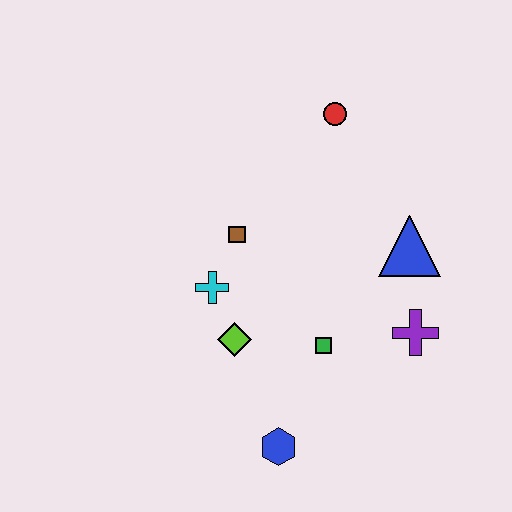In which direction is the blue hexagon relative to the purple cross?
The blue hexagon is to the left of the purple cross.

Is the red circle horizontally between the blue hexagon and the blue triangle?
Yes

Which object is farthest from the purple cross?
The red circle is farthest from the purple cross.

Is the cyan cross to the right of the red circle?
No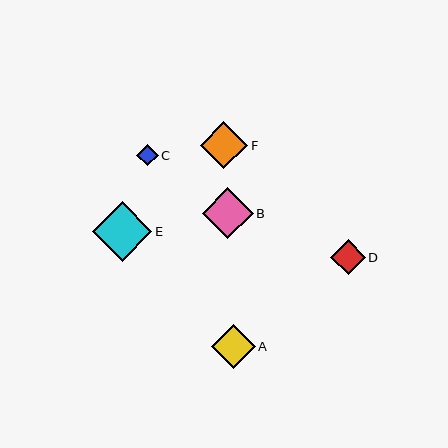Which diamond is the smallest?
Diamond C is the smallest with a size of approximately 22 pixels.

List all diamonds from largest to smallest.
From largest to smallest: E, B, F, A, D, C.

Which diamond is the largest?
Diamond E is the largest with a size of approximately 60 pixels.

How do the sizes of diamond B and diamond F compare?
Diamond B and diamond F are approximately the same size.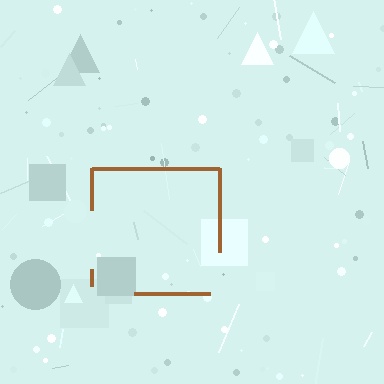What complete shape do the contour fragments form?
The contour fragments form a square.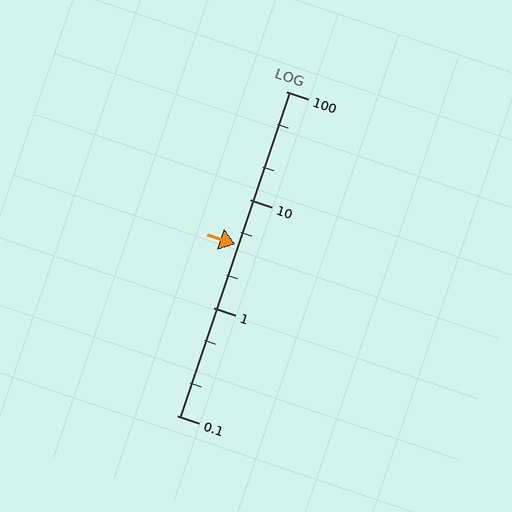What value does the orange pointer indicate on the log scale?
The pointer indicates approximately 3.8.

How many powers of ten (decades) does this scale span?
The scale spans 3 decades, from 0.1 to 100.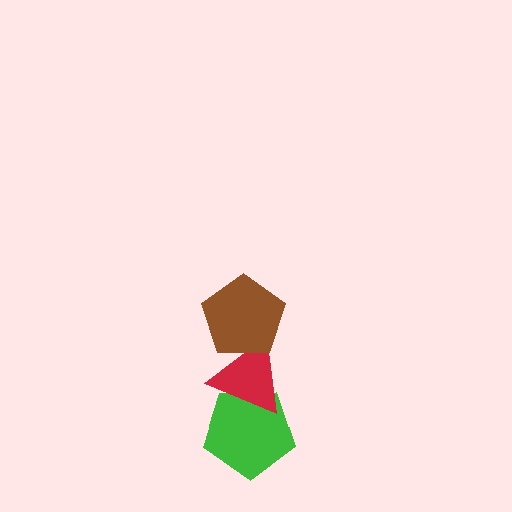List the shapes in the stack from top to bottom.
From top to bottom: the brown pentagon, the red triangle, the green pentagon.